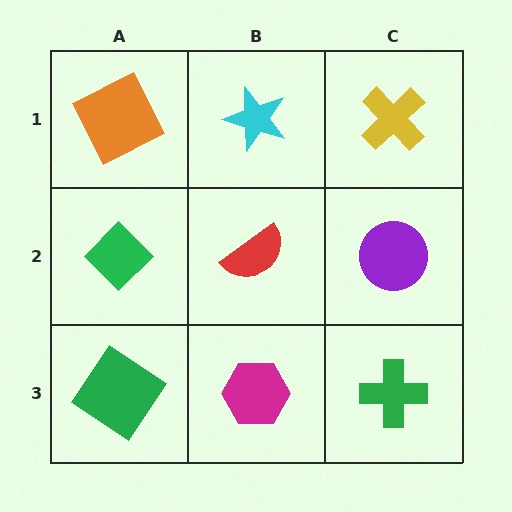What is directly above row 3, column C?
A purple circle.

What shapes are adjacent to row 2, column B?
A cyan star (row 1, column B), a magenta hexagon (row 3, column B), a green diamond (row 2, column A), a purple circle (row 2, column C).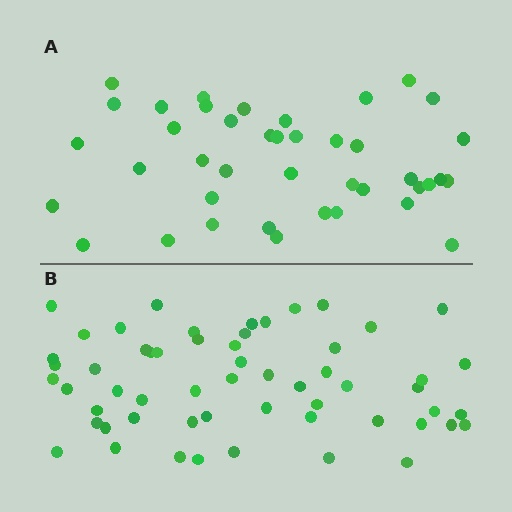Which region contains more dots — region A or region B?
Region B (the bottom region) has more dots.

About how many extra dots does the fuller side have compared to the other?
Region B has approximately 15 more dots than region A.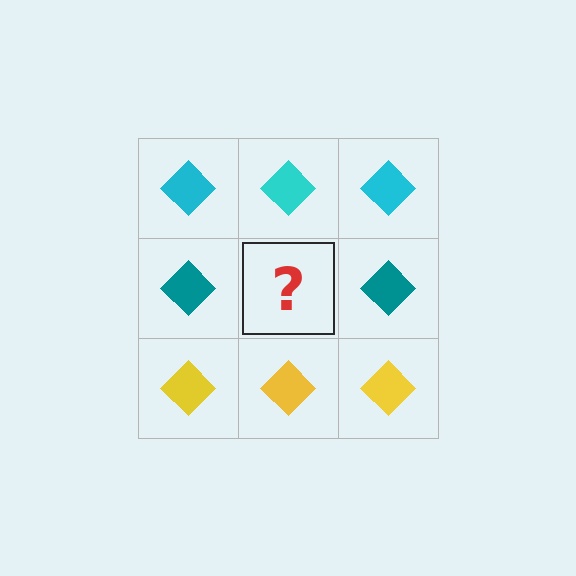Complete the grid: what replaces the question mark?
The question mark should be replaced with a teal diamond.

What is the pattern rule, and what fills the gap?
The rule is that each row has a consistent color. The gap should be filled with a teal diamond.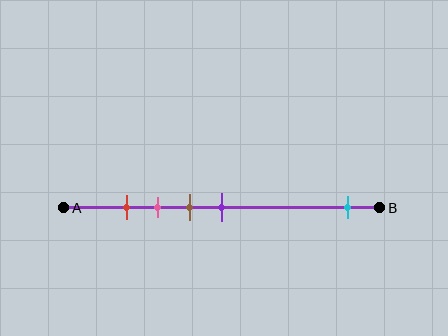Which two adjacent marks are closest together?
The red and pink marks are the closest adjacent pair.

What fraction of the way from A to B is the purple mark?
The purple mark is approximately 50% (0.5) of the way from A to B.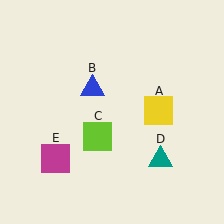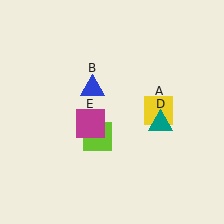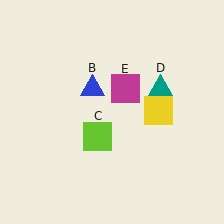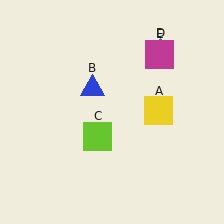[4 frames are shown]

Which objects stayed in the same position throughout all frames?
Yellow square (object A) and blue triangle (object B) and lime square (object C) remained stationary.